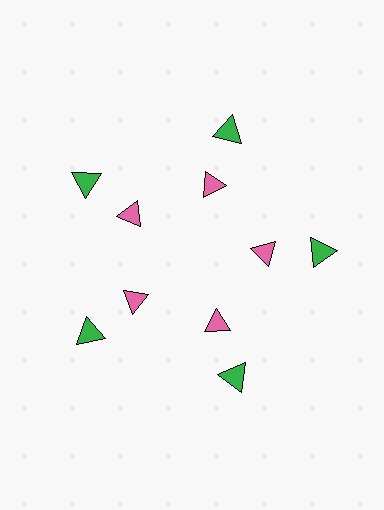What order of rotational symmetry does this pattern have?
This pattern has 5-fold rotational symmetry.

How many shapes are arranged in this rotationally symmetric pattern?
There are 10 shapes, arranged in 5 groups of 2.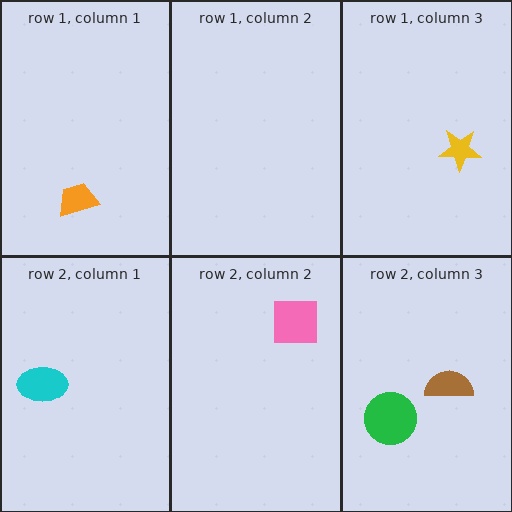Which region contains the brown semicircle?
The row 2, column 3 region.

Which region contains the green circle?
The row 2, column 3 region.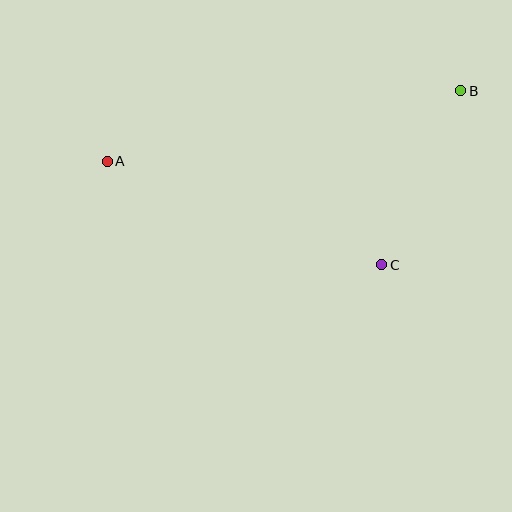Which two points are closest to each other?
Points B and C are closest to each other.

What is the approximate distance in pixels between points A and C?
The distance between A and C is approximately 293 pixels.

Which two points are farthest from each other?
Points A and B are farthest from each other.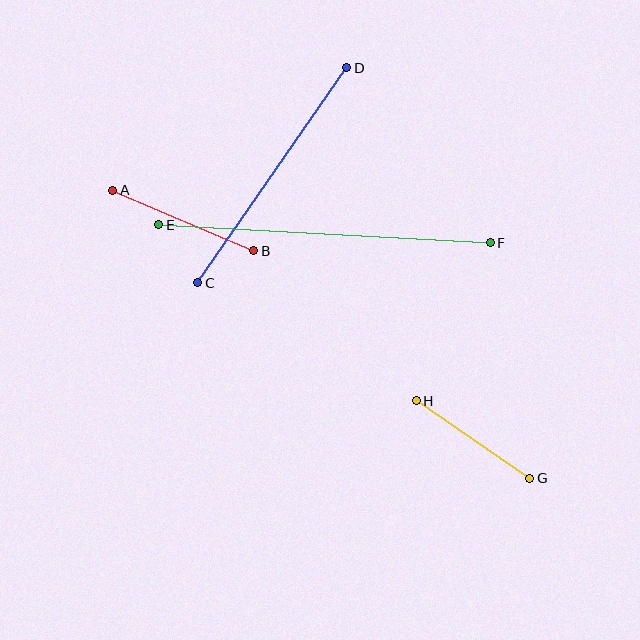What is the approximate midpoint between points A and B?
The midpoint is at approximately (183, 220) pixels.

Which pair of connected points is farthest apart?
Points E and F are farthest apart.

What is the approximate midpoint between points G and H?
The midpoint is at approximately (473, 439) pixels.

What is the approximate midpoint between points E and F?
The midpoint is at approximately (324, 234) pixels.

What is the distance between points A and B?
The distance is approximately 154 pixels.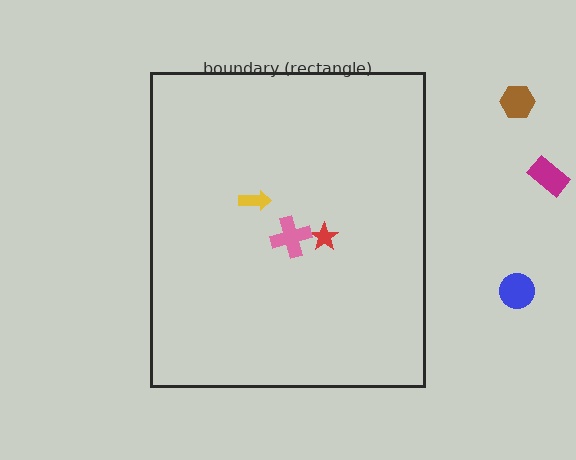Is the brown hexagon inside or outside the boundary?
Outside.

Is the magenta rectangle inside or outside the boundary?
Outside.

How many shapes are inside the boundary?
3 inside, 3 outside.